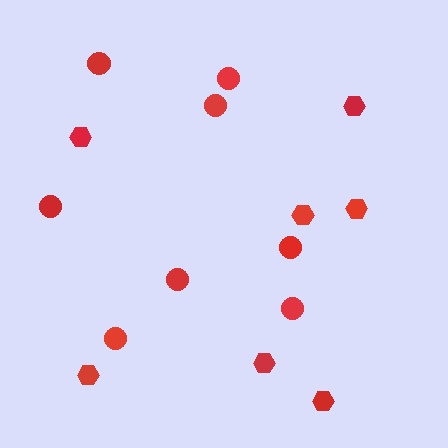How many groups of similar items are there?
There are 2 groups: one group of circles (8) and one group of hexagons (7).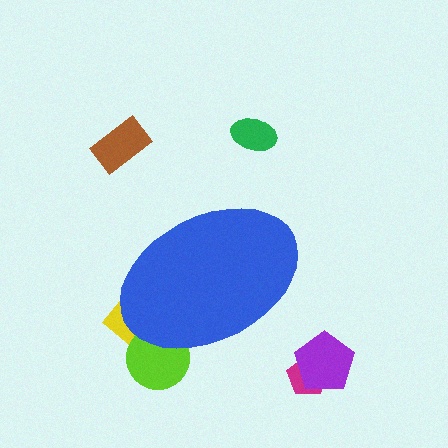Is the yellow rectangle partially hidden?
Yes, the yellow rectangle is partially hidden behind the blue ellipse.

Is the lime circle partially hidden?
Yes, the lime circle is partially hidden behind the blue ellipse.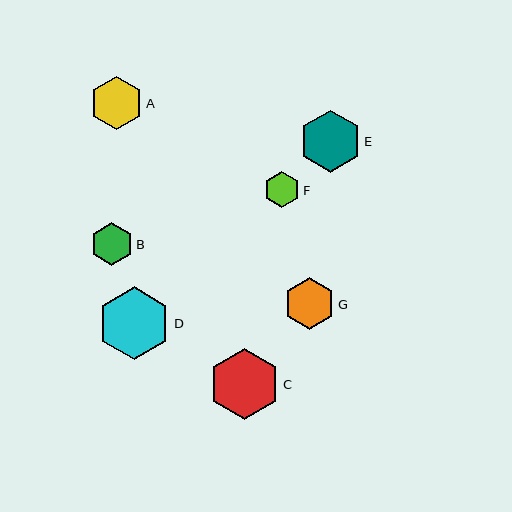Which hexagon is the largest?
Hexagon D is the largest with a size of approximately 73 pixels.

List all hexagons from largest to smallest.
From largest to smallest: D, C, E, A, G, B, F.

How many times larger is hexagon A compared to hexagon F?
Hexagon A is approximately 1.5 times the size of hexagon F.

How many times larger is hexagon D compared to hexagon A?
Hexagon D is approximately 1.4 times the size of hexagon A.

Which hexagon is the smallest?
Hexagon F is the smallest with a size of approximately 36 pixels.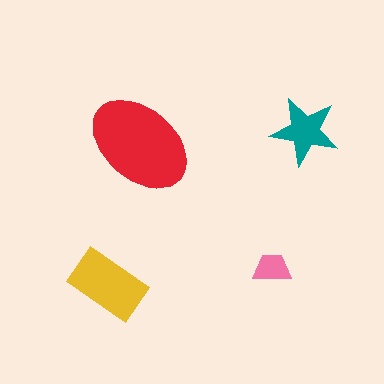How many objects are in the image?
There are 4 objects in the image.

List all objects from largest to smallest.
The red ellipse, the yellow rectangle, the teal star, the pink trapezoid.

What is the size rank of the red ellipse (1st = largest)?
1st.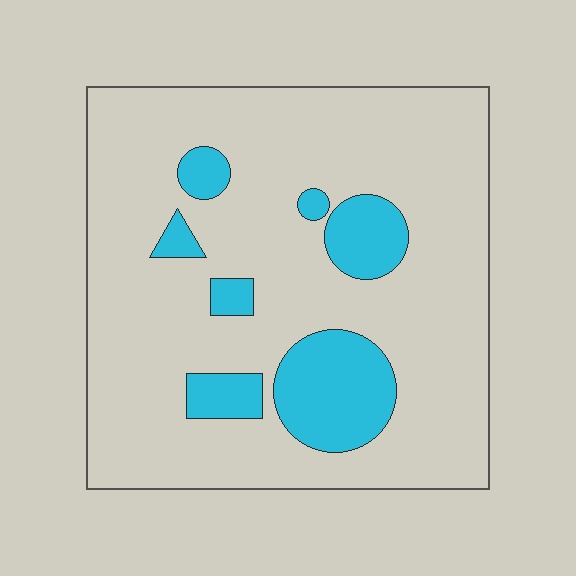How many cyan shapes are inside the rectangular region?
7.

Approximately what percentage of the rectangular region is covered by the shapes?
Approximately 15%.